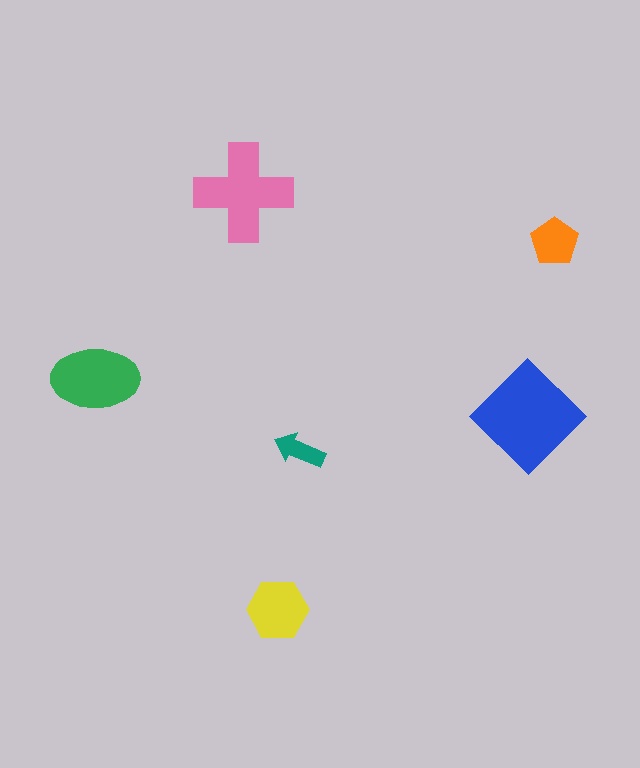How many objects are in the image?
There are 6 objects in the image.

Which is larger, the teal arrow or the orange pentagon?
The orange pentagon.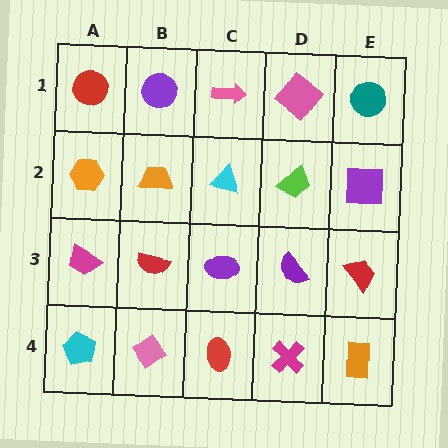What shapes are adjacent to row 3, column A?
An orange hexagon (row 2, column A), a cyan pentagon (row 4, column A), a red semicircle (row 3, column B).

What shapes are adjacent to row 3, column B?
An orange trapezoid (row 2, column B), a pink diamond (row 4, column B), a magenta trapezoid (row 3, column A), a purple ellipse (row 3, column C).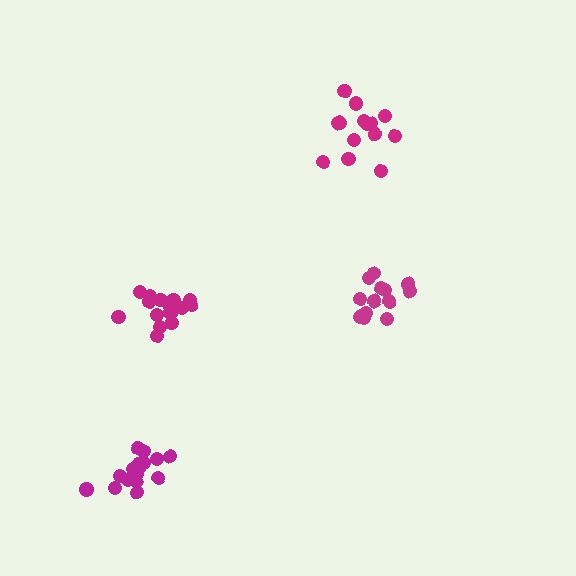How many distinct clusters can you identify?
There are 4 distinct clusters.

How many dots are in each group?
Group 1: 14 dots, Group 2: 16 dots, Group 3: 16 dots, Group 4: 14 dots (60 total).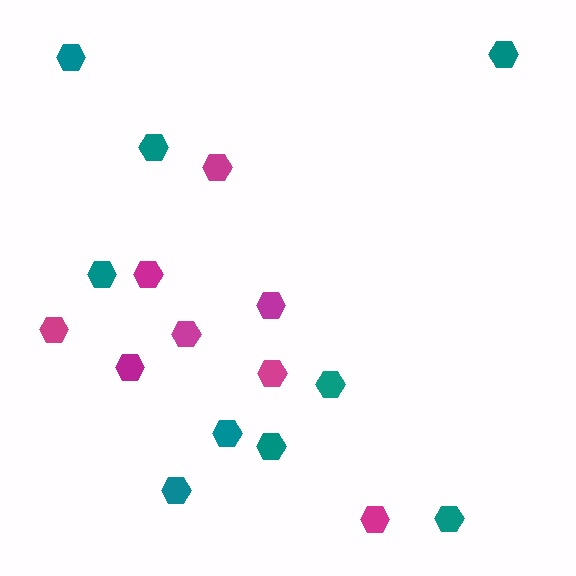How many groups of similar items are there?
There are 2 groups: one group of teal hexagons (9) and one group of magenta hexagons (8).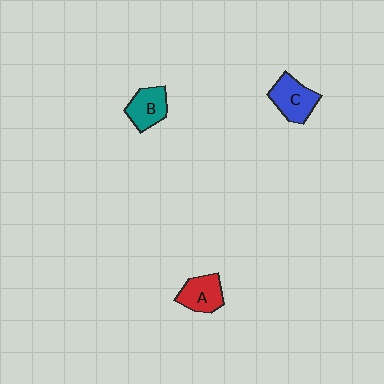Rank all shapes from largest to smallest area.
From largest to smallest: C (blue), A (red), B (teal).